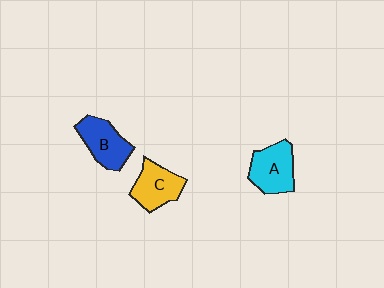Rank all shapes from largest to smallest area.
From largest to smallest: A (cyan), B (blue), C (yellow).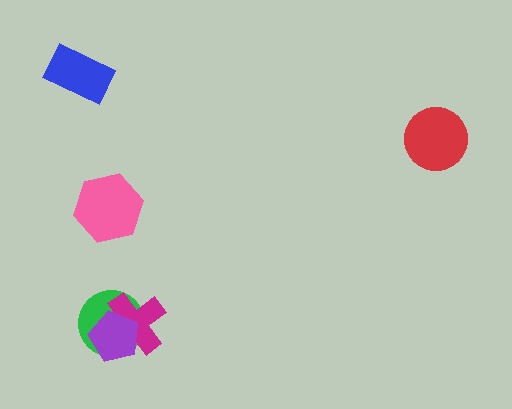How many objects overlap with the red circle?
0 objects overlap with the red circle.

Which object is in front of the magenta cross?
The purple pentagon is in front of the magenta cross.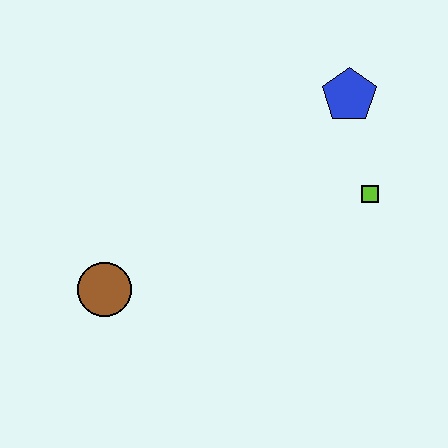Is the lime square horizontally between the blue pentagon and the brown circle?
No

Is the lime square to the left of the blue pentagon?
No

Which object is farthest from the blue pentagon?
The brown circle is farthest from the blue pentagon.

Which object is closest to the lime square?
The blue pentagon is closest to the lime square.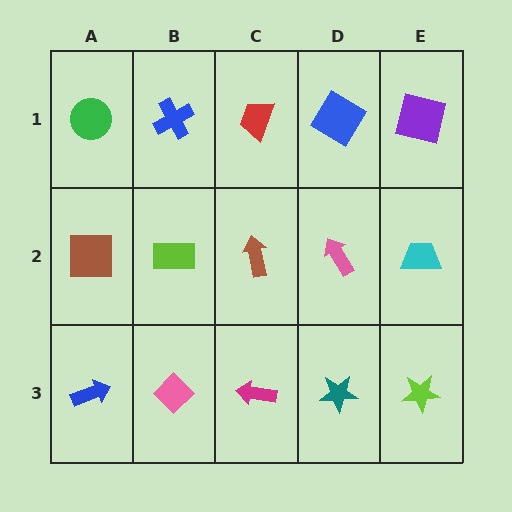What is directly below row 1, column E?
A cyan trapezoid.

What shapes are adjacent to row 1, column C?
A brown arrow (row 2, column C), a blue cross (row 1, column B), a blue diamond (row 1, column D).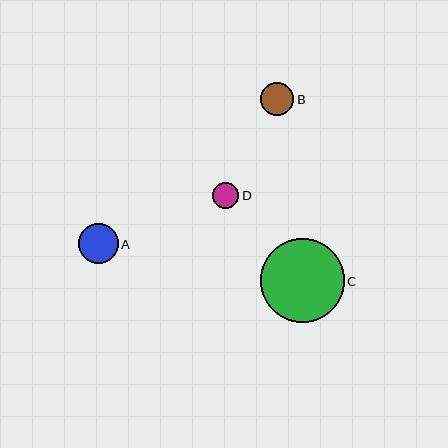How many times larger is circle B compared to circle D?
Circle B is approximately 1.3 times the size of circle D.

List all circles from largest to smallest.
From largest to smallest: C, A, B, D.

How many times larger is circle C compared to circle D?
Circle C is approximately 3.2 times the size of circle D.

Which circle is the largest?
Circle C is the largest with a size of approximately 84 pixels.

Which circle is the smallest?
Circle D is the smallest with a size of approximately 26 pixels.